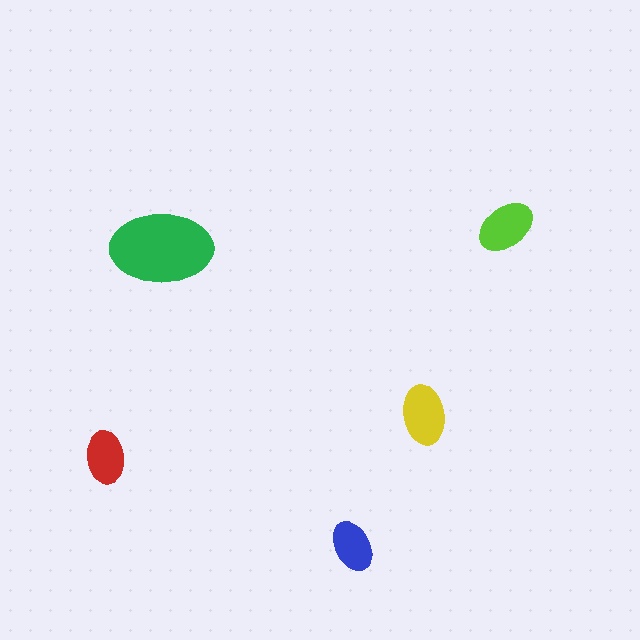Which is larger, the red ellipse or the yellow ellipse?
The yellow one.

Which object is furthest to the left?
The red ellipse is leftmost.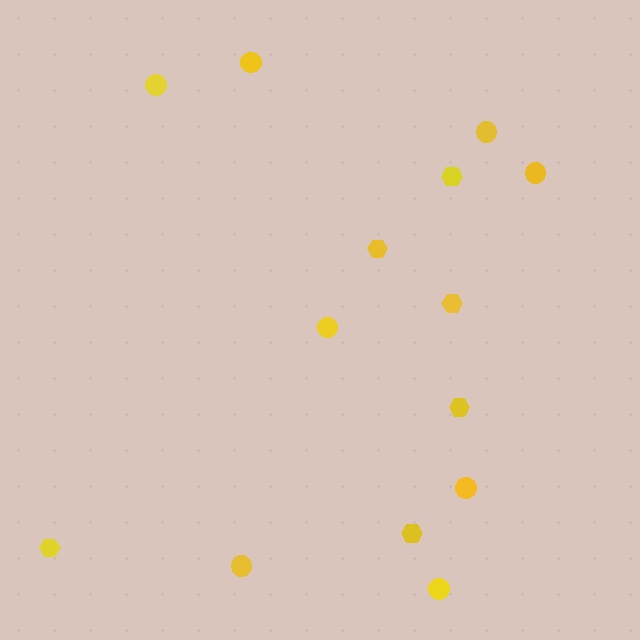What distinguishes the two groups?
There are 2 groups: one group of hexagons (6) and one group of circles (8).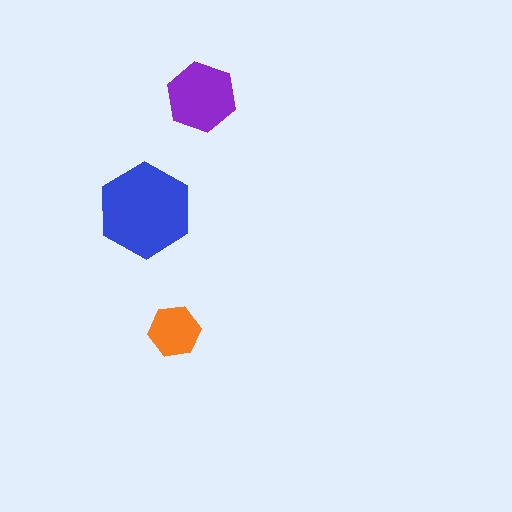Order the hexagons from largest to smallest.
the blue one, the purple one, the orange one.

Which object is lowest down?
The orange hexagon is bottommost.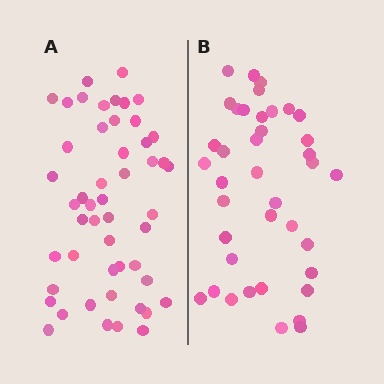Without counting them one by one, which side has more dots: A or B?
Region A (the left region) has more dots.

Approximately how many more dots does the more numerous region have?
Region A has roughly 12 or so more dots than region B.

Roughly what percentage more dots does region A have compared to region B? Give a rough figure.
About 30% more.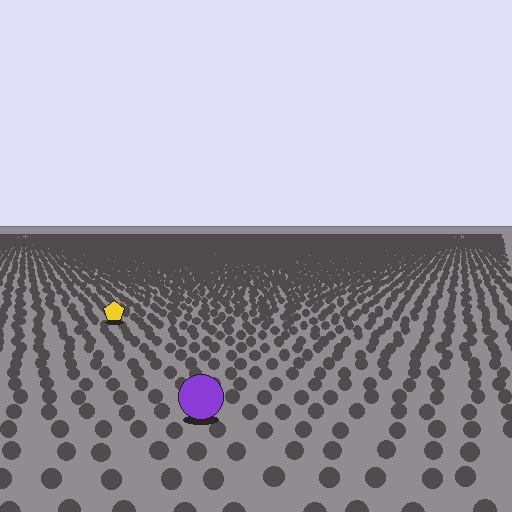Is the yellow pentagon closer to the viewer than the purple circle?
No. The purple circle is closer — you can tell from the texture gradient: the ground texture is coarser near it.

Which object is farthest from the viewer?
The yellow pentagon is farthest from the viewer. It appears smaller and the ground texture around it is denser.